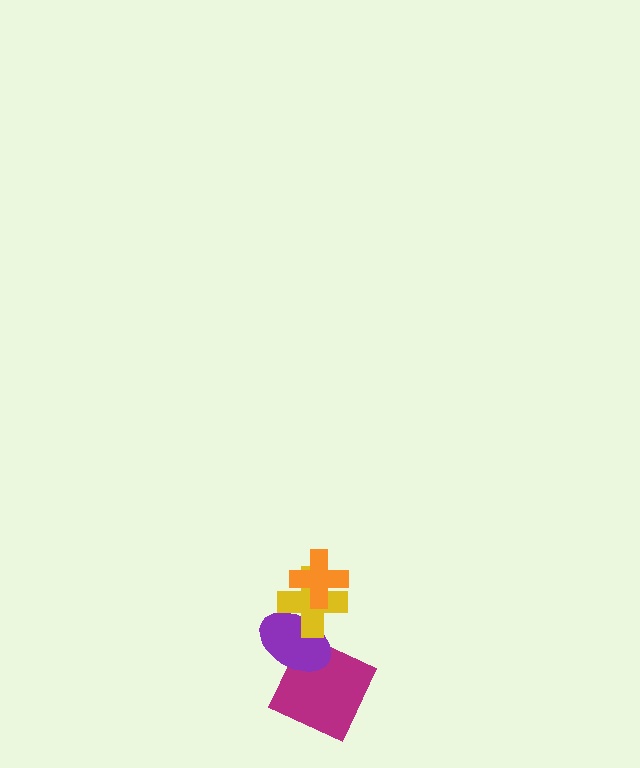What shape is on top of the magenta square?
The purple ellipse is on top of the magenta square.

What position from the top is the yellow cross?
The yellow cross is 2nd from the top.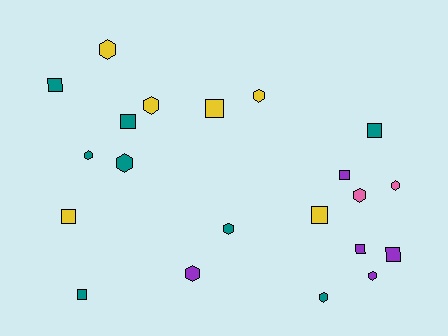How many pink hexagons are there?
There are 2 pink hexagons.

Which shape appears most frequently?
Hexagon, with 11 objects.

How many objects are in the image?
There are 21 objects.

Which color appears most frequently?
Teal, with 8 objects.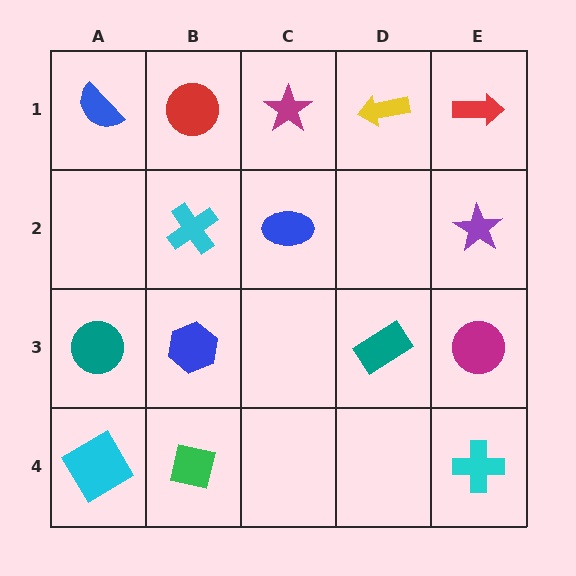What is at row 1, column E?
A red arrow.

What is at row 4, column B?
A green square.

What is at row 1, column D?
A yellow arrow.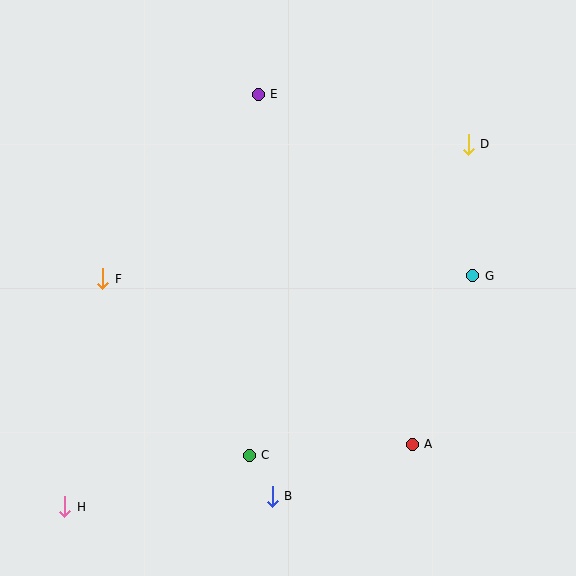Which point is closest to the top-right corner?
Point D is closest to the top-right corner.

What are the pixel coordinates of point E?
Point E is at (258, 94).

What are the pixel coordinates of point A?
Point A is at (412, 444).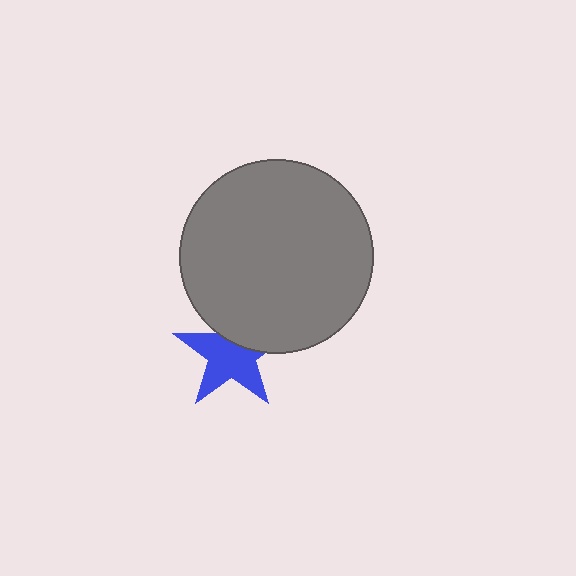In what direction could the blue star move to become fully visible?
The blue star could move down. That would shift it out from behind the gray circle entirely.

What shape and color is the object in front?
The object in front is a gray circle.